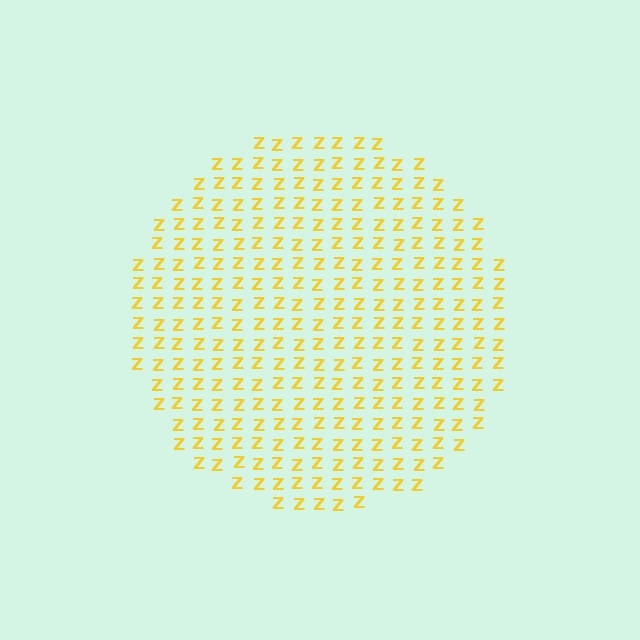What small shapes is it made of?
It is made of small letter Z's.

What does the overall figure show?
The overall figure shows a circle.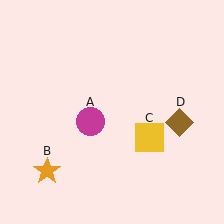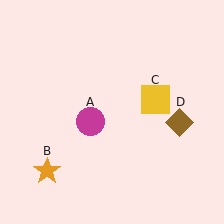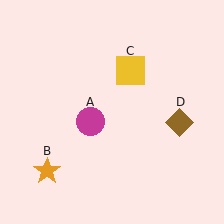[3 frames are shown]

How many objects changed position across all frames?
1 object changed position: yellow square (object C).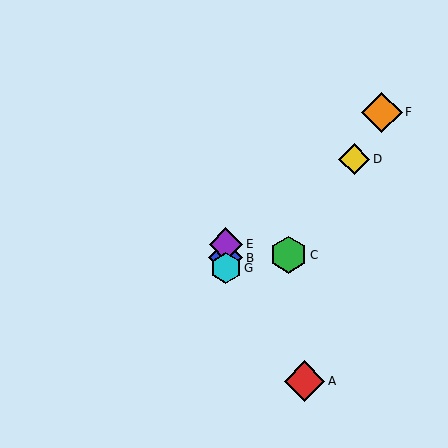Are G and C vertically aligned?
No, G is at x≈226 and C is at x≈288.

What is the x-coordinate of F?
Object F is at x≈382.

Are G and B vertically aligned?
Yes, both are at x≈226.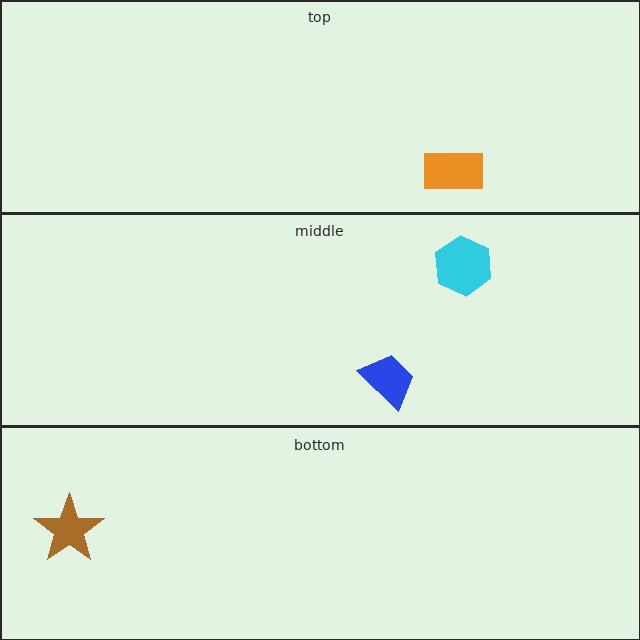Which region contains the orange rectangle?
The top region.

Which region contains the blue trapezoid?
The middle region.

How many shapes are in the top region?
1.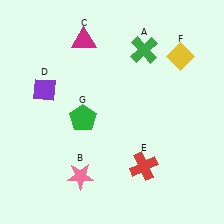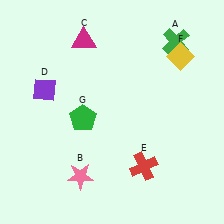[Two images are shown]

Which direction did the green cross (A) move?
The green cross (A) moved right.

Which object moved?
The green cross (A) moved right.